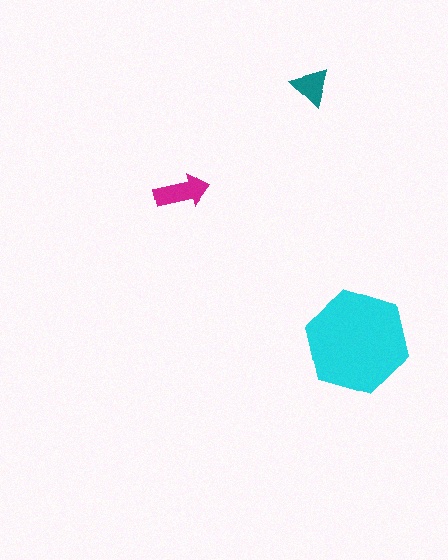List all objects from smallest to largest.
The teal triangle, the magenta arrow, the cyan hexagon.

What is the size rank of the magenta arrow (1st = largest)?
2nd.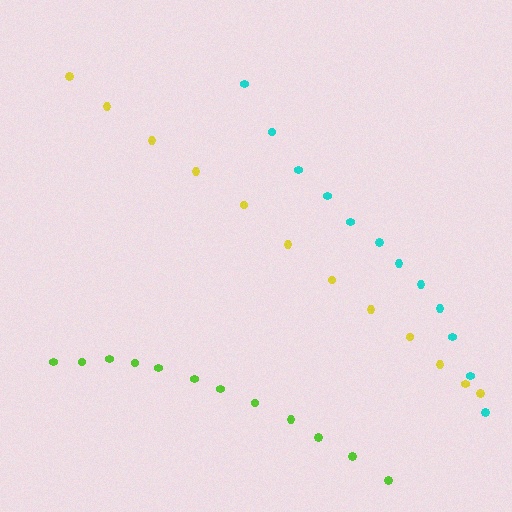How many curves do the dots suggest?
There are 3 distinct paths.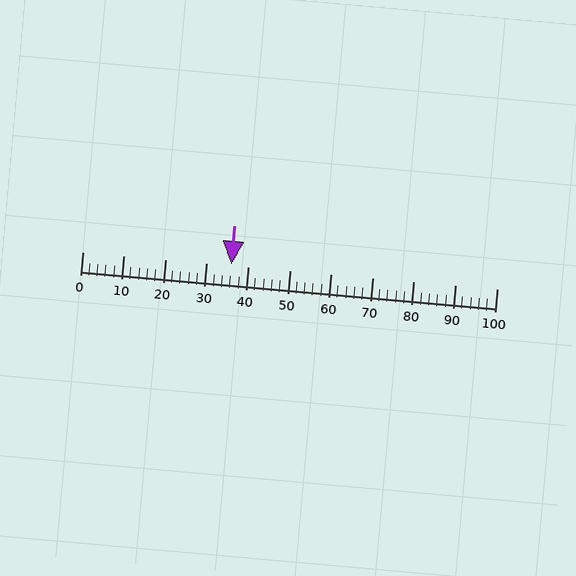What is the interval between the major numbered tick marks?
The major tick marks are spaced 10 units apart.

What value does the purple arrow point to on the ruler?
The purple arrow points to approximately 36.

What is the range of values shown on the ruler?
The ruler shows values from 0 to 100.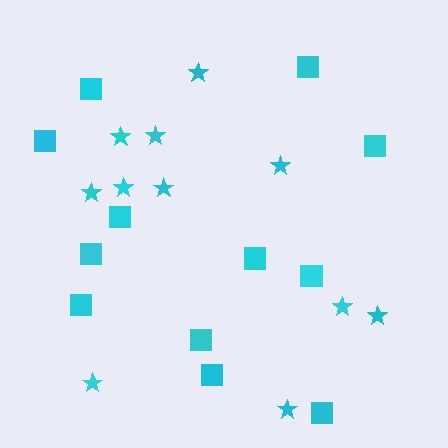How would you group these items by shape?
There are 2 groups: one group of squares (12) and one group of stars (11).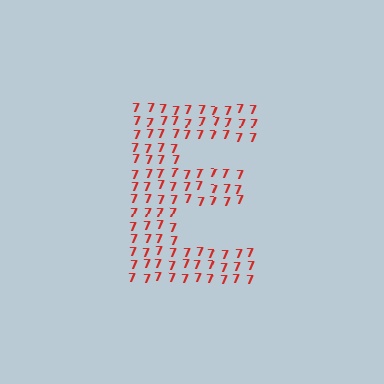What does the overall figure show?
The overall figure shows the letter E.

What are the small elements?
The small elements are digit 7's.